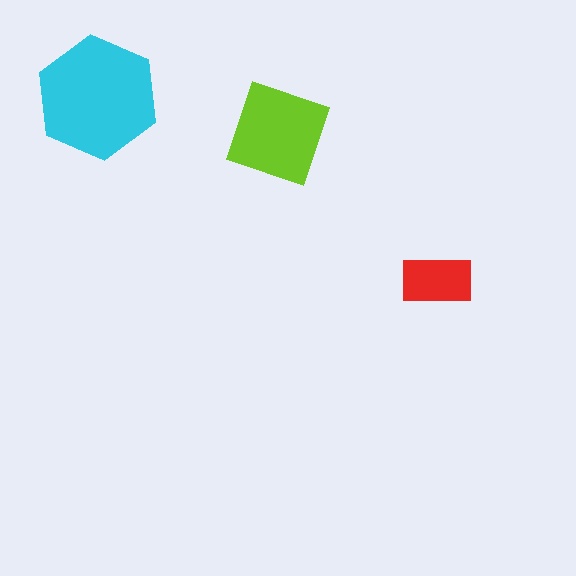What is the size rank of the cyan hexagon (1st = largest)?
1st.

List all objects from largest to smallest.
The cyan hexagon, the lime diamond, the red rectangle.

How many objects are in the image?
There are 3 objects in the image.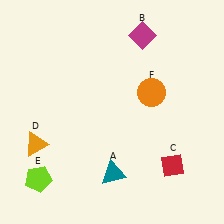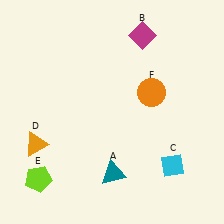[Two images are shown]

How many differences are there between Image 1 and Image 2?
There is 1 difference between the two images.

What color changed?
The diamond (C) changed from red in Image 1 to cyan in Image 2.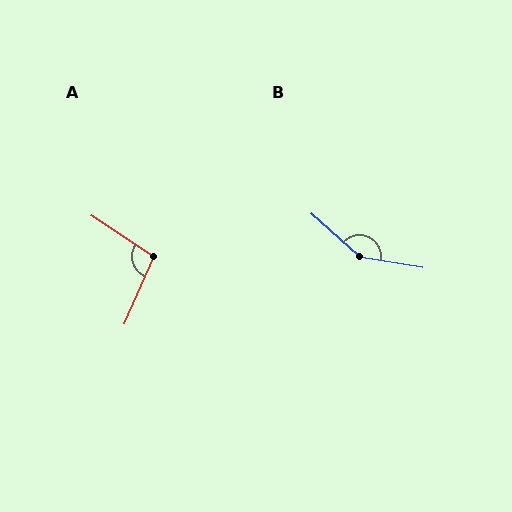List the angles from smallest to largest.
A (100°), B (148°).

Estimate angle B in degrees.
Approximately 148 degrees.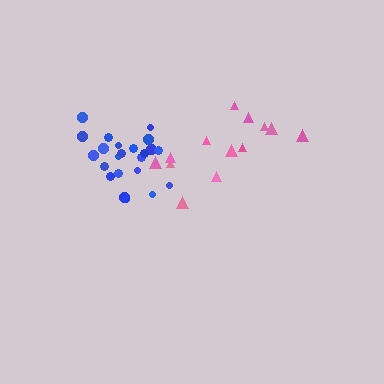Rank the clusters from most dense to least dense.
blue, pink.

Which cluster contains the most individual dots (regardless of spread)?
Blue (23).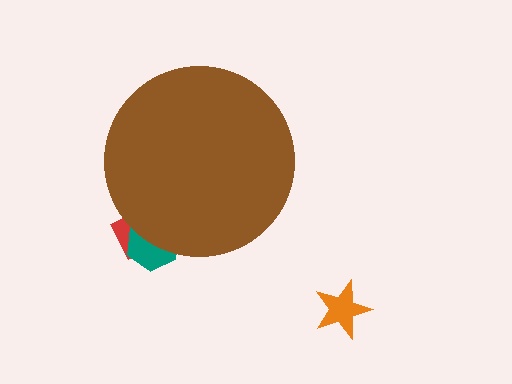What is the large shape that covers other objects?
A brown circle.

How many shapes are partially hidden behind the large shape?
2 shapes are partially hidden.